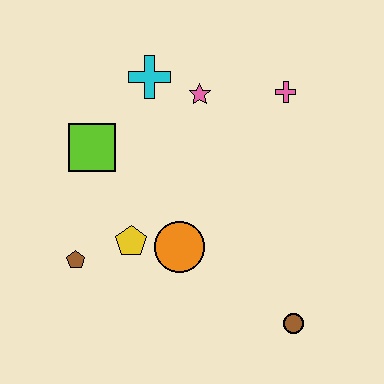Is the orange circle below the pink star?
Yes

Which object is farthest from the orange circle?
The pink cross is farthest from the orange circle.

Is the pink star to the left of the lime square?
No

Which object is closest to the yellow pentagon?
The orange circle is closest to the yellow pentagon.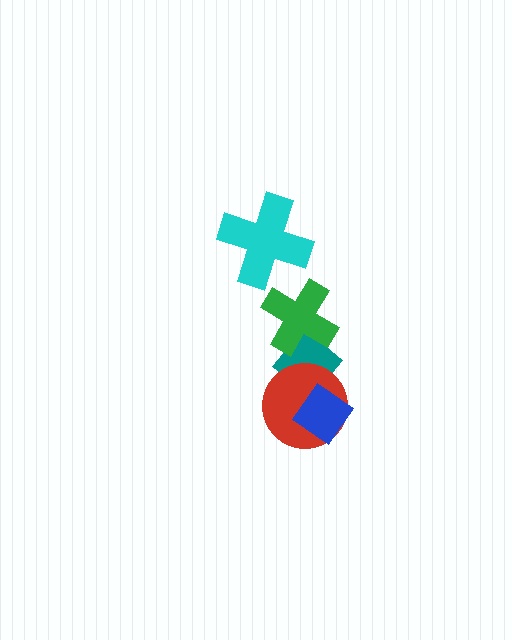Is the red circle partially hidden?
Yes, it is partially covered by another shape.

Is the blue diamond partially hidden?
No, no other shape covers it.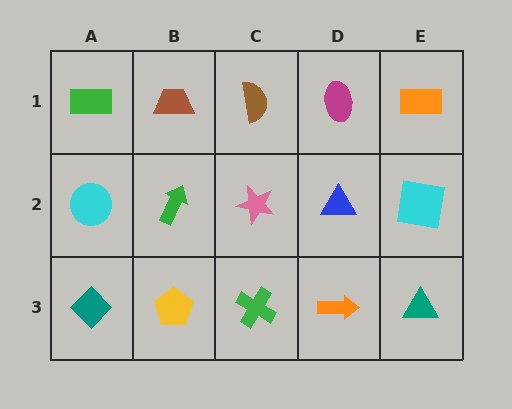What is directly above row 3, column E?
A cyan square.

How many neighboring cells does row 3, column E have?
2.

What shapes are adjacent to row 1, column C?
A pink star (row 2, column C), a brown trapezoid (row 1, column B), a magenta ellipse (row 1, column D).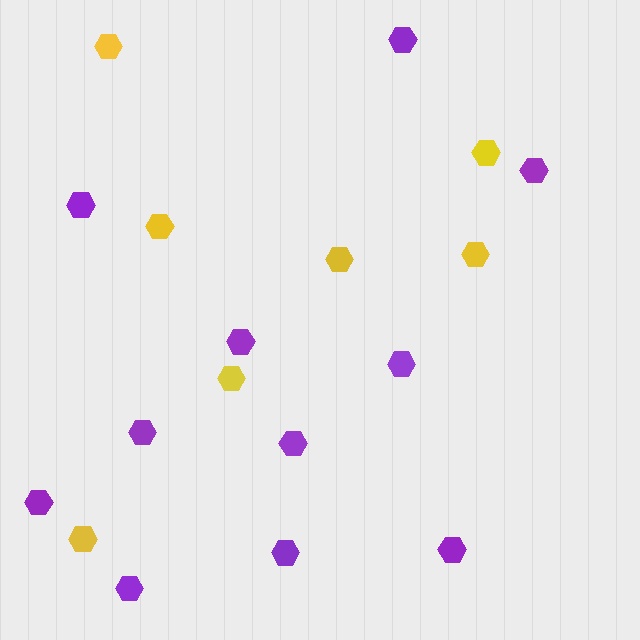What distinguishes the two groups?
There are 2 groups: one group of yellow hexagons (7) and one group of purple hexagons (11).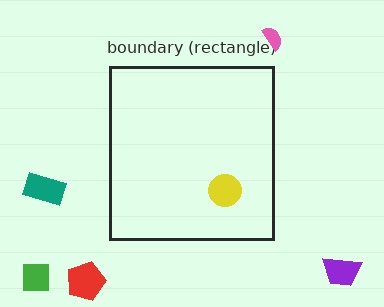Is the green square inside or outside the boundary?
Outside.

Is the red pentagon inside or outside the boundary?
Outside.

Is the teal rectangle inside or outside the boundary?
Outside.